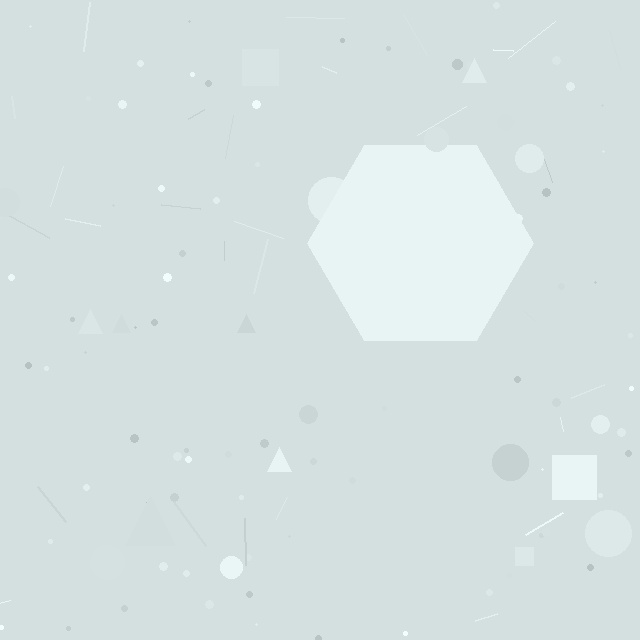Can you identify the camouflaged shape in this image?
The camouflaged shape is a hexagon.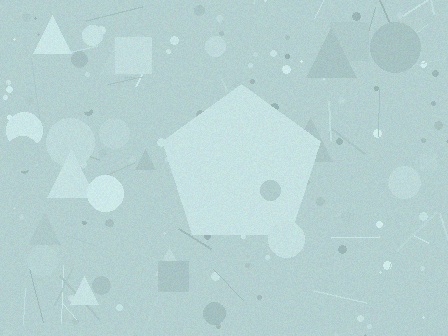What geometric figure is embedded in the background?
A pentagon is embedded in the background.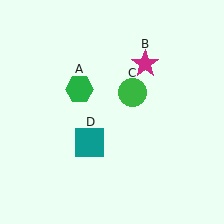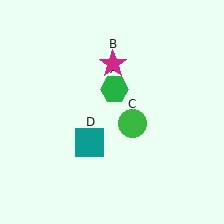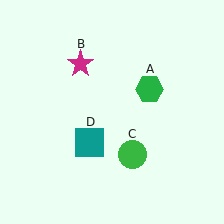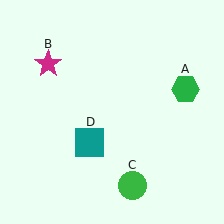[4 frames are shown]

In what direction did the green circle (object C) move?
The green circle (object C) moved down.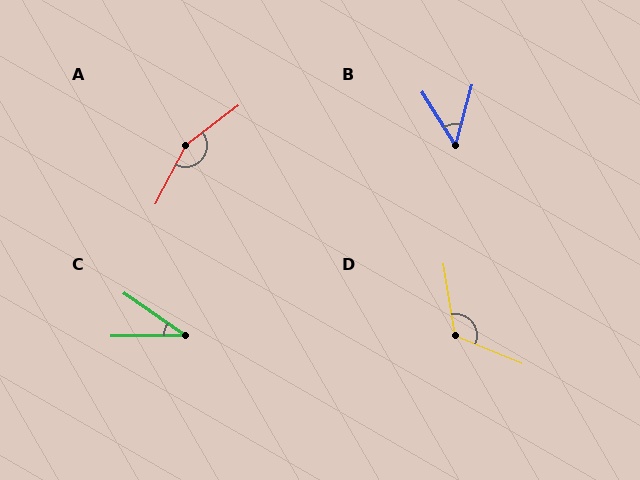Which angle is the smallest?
C, at approximately 35 degrees.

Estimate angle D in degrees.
Approximately 121 degrees.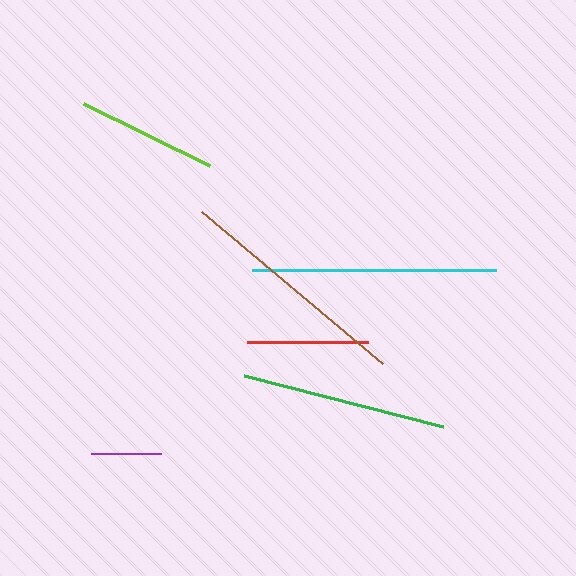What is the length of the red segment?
The red segment is approximately 121 pixels long.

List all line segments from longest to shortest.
From longest to shortest: cyan, brown, green, lime, red, purple.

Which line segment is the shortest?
The purple line is the shortest at approximately 70 pixels.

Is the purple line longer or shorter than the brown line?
The brown line is longer than the purple line.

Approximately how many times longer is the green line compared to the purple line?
The green line is approximately 2.9 times the length of the purple line.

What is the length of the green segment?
The green segment is approximately 206 pixels long.